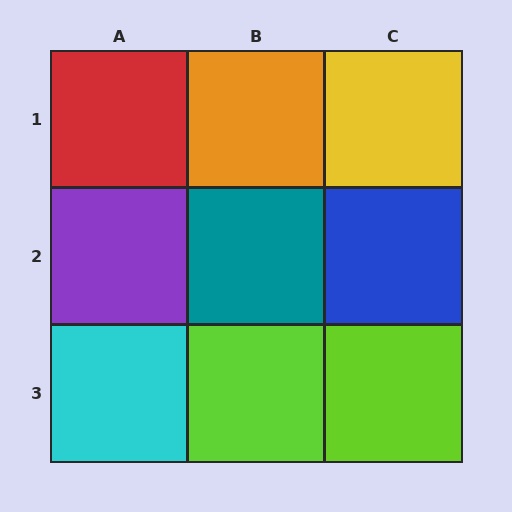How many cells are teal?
1 cell is teal.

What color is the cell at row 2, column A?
Purple.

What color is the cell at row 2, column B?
Teal.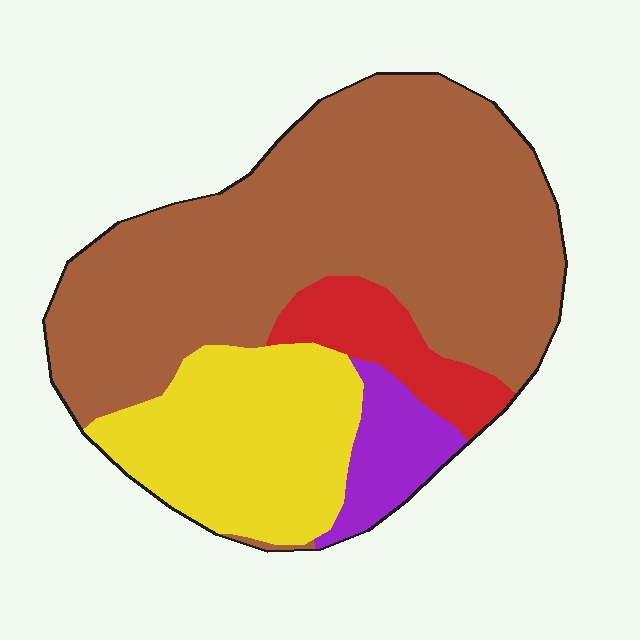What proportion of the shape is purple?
Purple covers roughly 5% of the shape.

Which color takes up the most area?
Brown, at roughly 60%.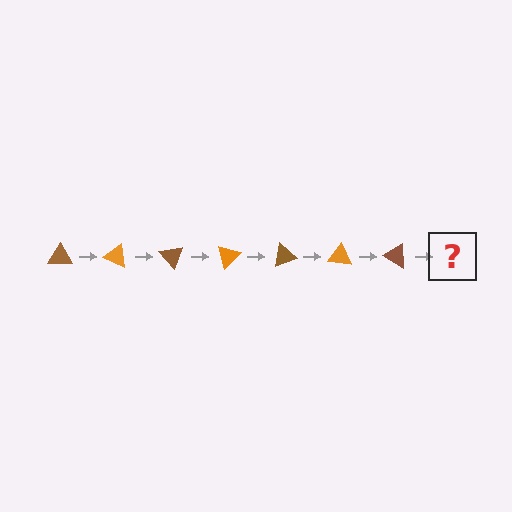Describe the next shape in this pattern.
It should be an orange triangle, rotated 175 degrees from the start.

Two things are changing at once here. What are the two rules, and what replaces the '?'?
The two rules are that it rotates 25 degrees each step and the color cycles through brown and orange. The '?' should be an orange triangle, rotated 175 degrees from the start.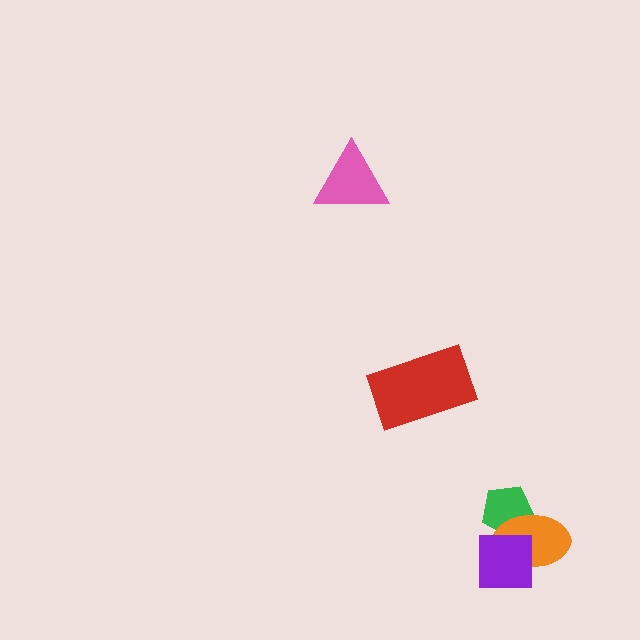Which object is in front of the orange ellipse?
The purple square is in front of the orange ellipse.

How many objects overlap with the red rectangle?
0 objects overlap with the red rectangle.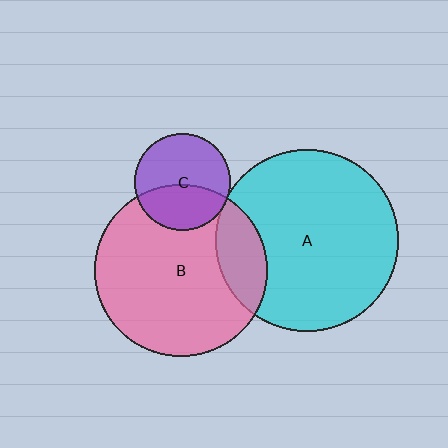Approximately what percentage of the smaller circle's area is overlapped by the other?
Approximately 40%.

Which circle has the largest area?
Circle A (cyan).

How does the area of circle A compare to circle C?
Approximately 3.6 times.